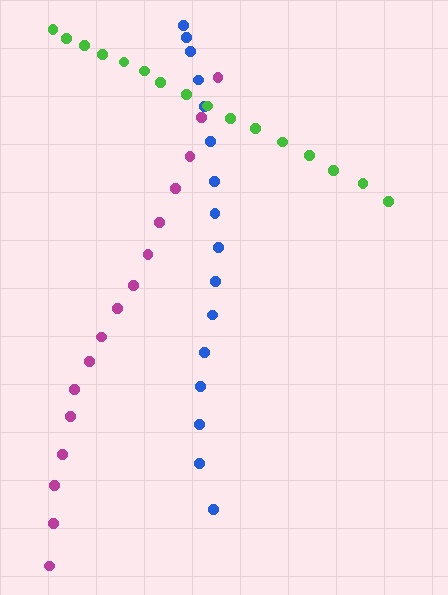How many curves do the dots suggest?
There are 3 distinct paths.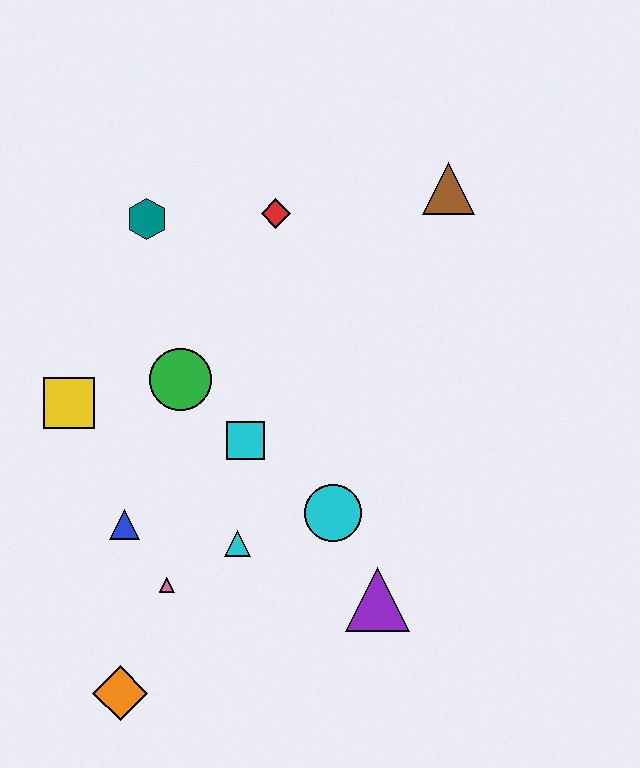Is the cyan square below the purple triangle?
No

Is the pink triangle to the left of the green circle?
Yes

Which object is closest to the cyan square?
The green circle is closest to the cyan square.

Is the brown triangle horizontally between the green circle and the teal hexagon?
No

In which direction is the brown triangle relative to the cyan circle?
The brown triangle is above the cyan circle.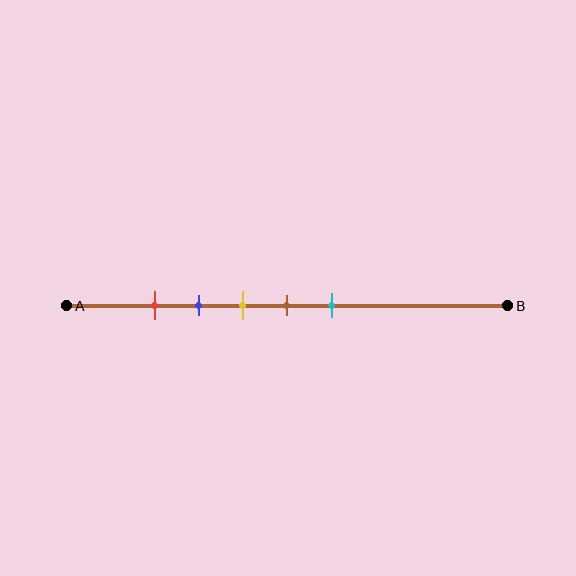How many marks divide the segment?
There are 5 marks dividing the segment.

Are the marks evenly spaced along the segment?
Yes, the marks are approximately evenly spaced.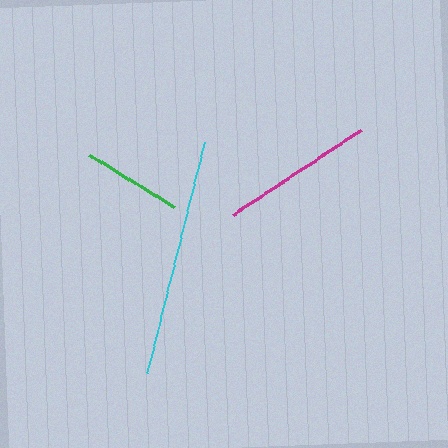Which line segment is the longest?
The cyan line is the longest at approximately 239 pixels.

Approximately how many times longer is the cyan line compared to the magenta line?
The cyan line is approximately 1.6 times the length of the magenta line.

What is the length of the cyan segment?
The cyan segment is approximately 239 pixels long.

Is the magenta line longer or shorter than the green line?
The magenta line is longer than the green line.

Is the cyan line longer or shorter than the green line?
The cyan line is longer than the green line.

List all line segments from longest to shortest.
From longest to shortest: cyan, magenta, green.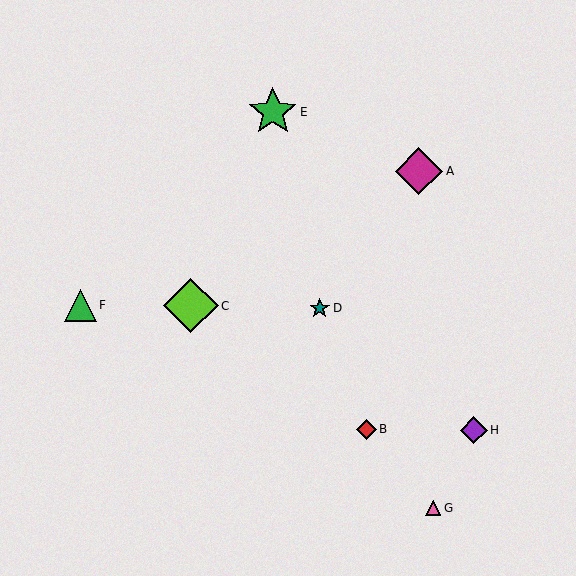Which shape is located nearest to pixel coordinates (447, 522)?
The pink triangle (labeled G) at (433, 508) is nearest to that location.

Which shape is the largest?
The lime diamond (labeled C) is the largest.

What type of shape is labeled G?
Shape G is a pink triangle.